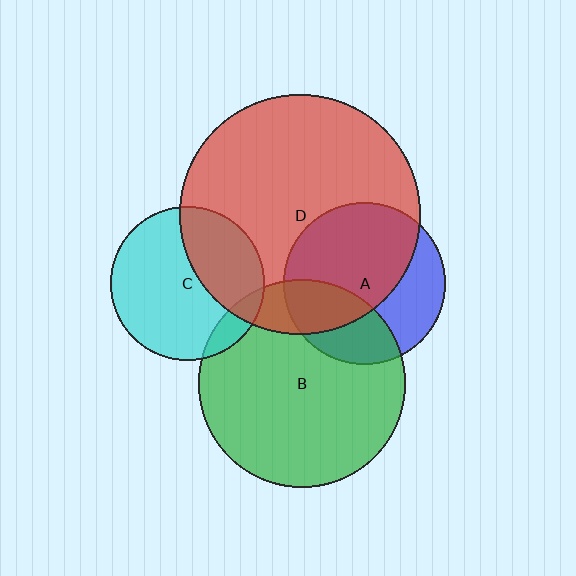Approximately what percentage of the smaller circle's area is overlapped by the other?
Approximately 10%.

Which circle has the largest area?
Circle D (red).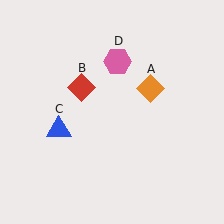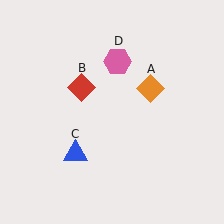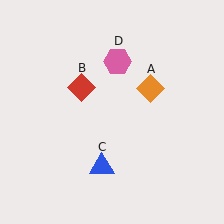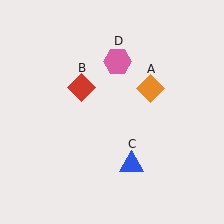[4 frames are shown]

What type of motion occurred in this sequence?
The blue triangle (object C) rotated counterclockwise around the center of the scene.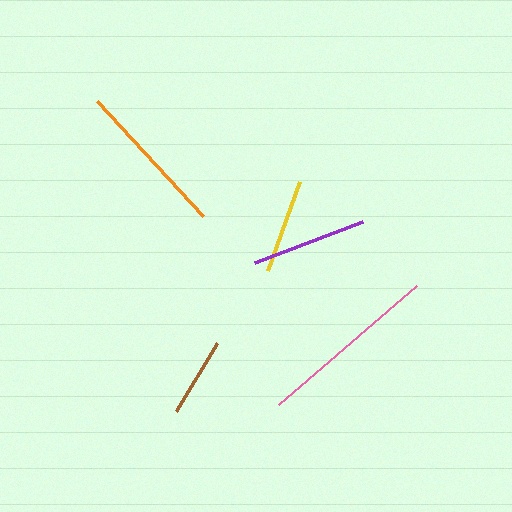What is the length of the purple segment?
The purple segment is approximately 116 pixels long.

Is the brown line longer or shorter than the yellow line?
The yellow line is longer than the brown line.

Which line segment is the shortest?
The brown line is the shortest at approximately 79 pixels.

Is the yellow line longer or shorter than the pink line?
The pink line is longer than the yellow line.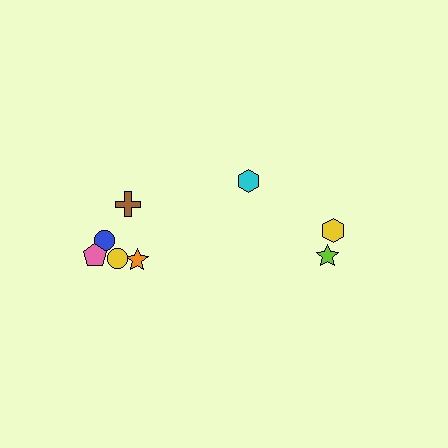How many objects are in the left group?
There are 5 objects.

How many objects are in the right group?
There are 3 objects.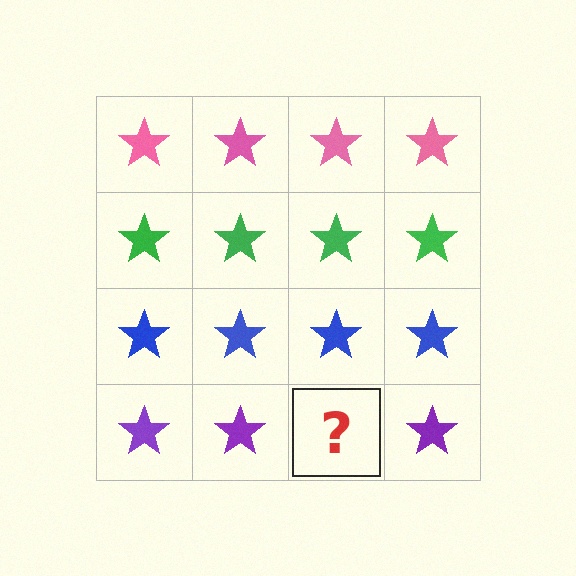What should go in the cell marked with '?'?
The missing cell should contain a purple star.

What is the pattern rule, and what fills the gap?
The rule is that each row has a consistent color. The gap should be filled with a purple star.